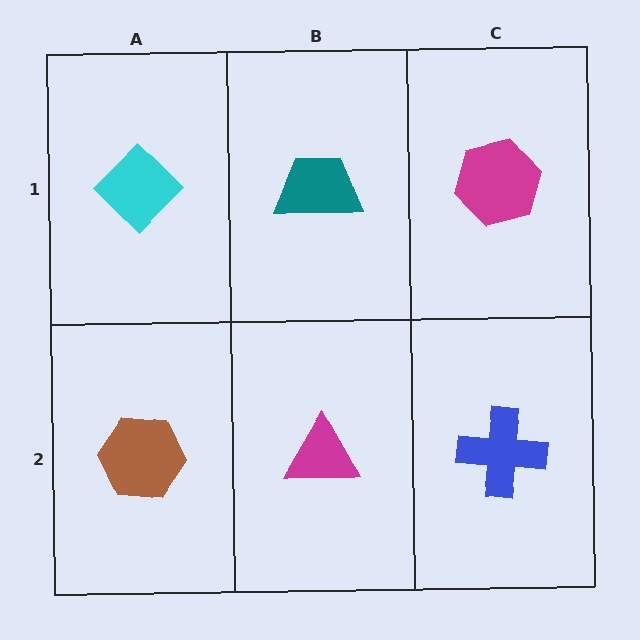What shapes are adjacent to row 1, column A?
A brown hexagon (row 2, column A), a teal trapezoid (row 1, column B).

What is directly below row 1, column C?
A blue cross.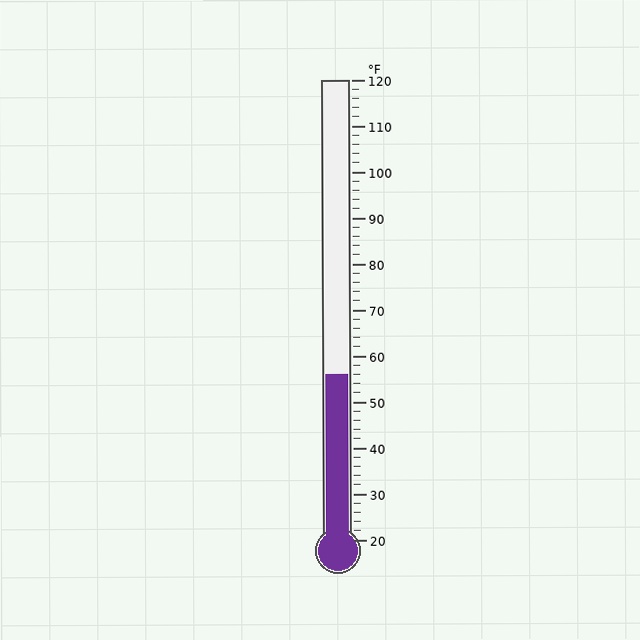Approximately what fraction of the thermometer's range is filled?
The thermometer is filled to approximately 35% of its range.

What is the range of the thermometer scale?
The thermometer scale ranges from 20°F to 120°F.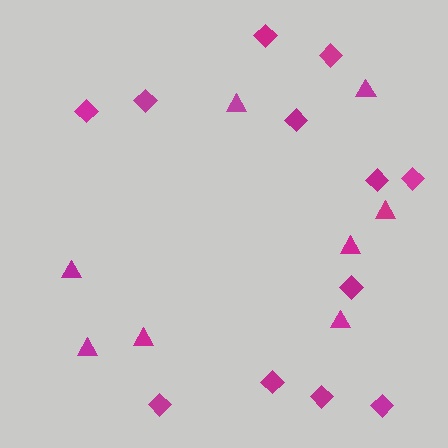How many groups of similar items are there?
There are 2 groups: one group of triangles (8) and one group of diamonds (12).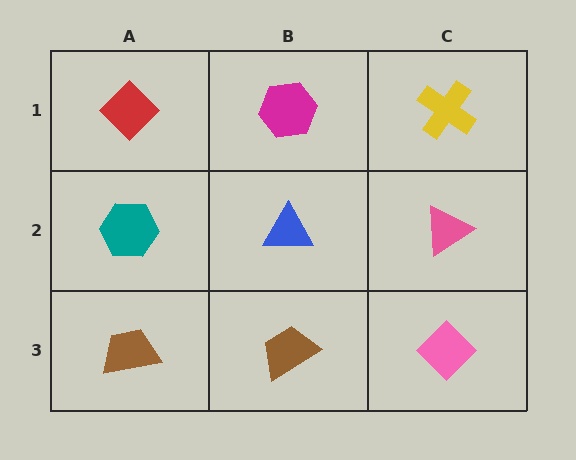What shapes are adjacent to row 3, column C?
A pink triangle (row 2, column C), a brown trapezoid (row 3, column B).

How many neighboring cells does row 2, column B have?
4.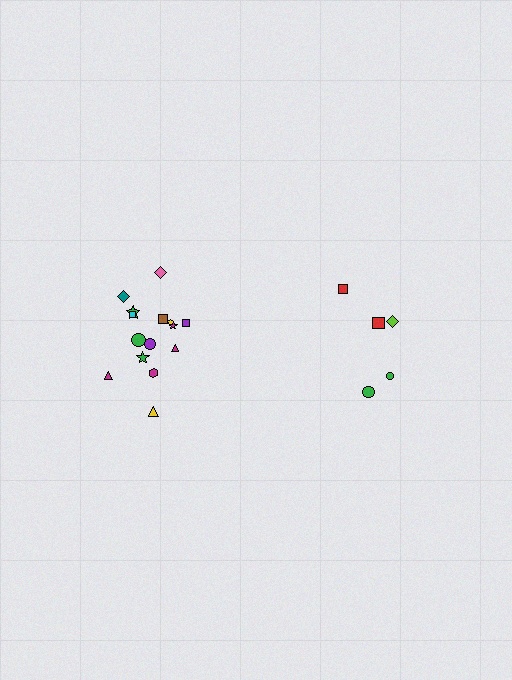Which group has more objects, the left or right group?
The left group.